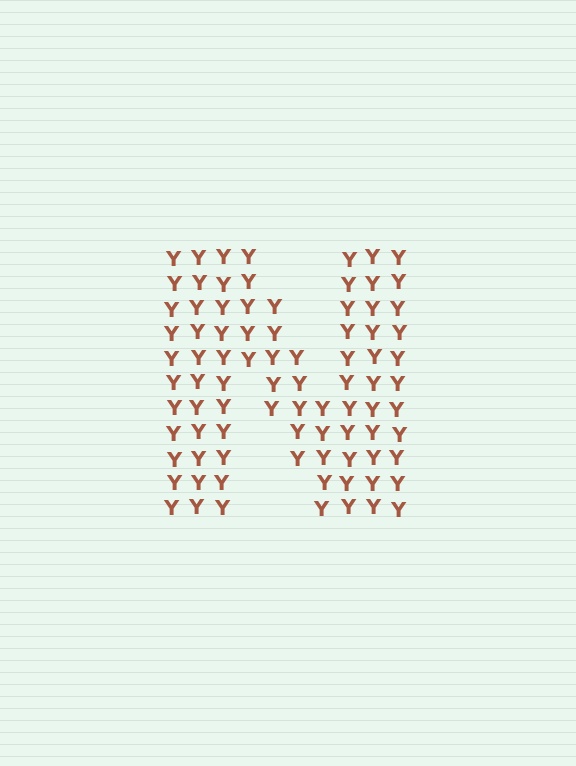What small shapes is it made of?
It is made of small letter Y's.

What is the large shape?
The large shape is the letter N.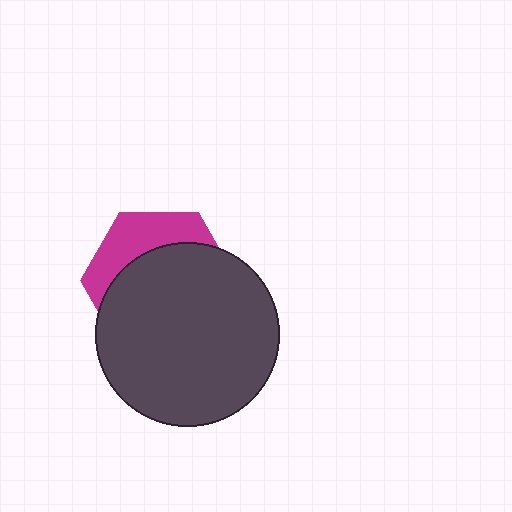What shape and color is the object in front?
The object in front is a dark gray circle.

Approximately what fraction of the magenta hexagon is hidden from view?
Roughly 69% of the magenta hexagon is hidden behind the dark gray circle.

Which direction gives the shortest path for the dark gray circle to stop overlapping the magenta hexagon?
Moving down gives the shortest separation.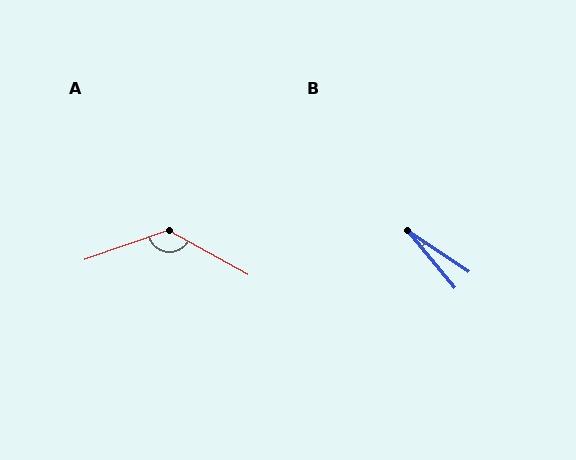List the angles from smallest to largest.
B (16°), A (132°).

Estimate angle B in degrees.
Approximately 16 degrees.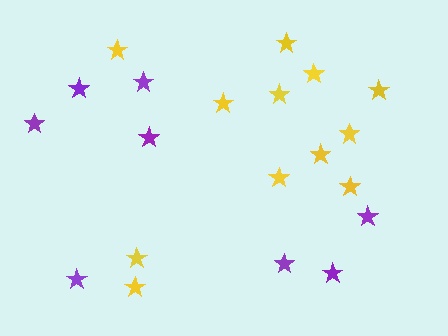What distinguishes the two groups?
There are 2 groups: one group of yellow stars (12) and one group of purple stars (8).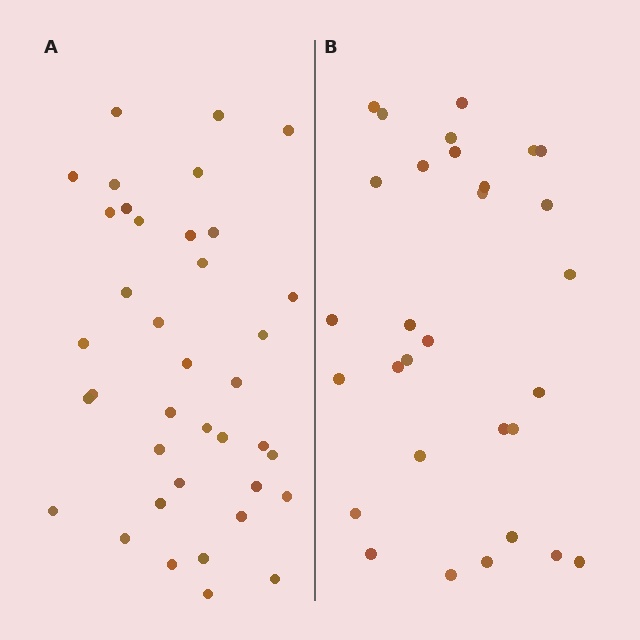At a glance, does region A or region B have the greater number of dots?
Region A (the left region) has more dots.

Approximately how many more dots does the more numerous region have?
Region A has roughly 8 or so more dots than region B.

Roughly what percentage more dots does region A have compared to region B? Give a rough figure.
About 25% more.